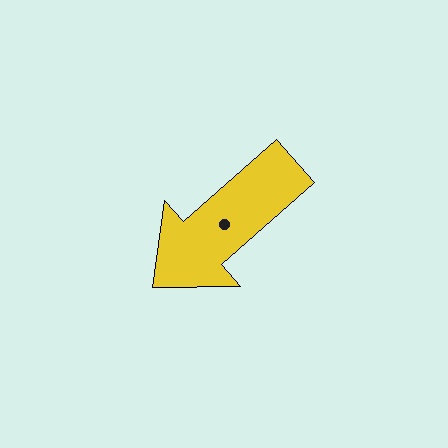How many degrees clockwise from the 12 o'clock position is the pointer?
Approximately 228 degrees.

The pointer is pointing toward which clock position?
Roughly 8 o'clock.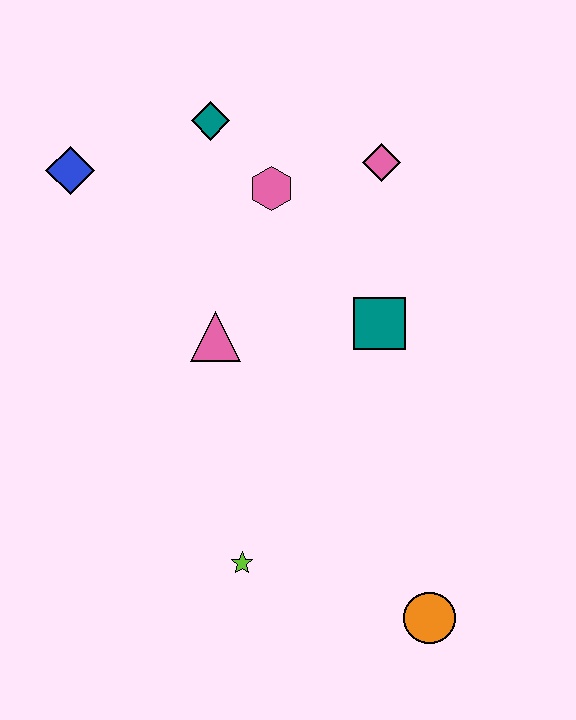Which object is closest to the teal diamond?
The pink hexagon is closest to the teal diamond.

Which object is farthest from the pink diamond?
The orange circle is farthest from the pink diamond.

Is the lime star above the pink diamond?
No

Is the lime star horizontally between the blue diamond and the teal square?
Yes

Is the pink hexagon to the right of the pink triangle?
Yes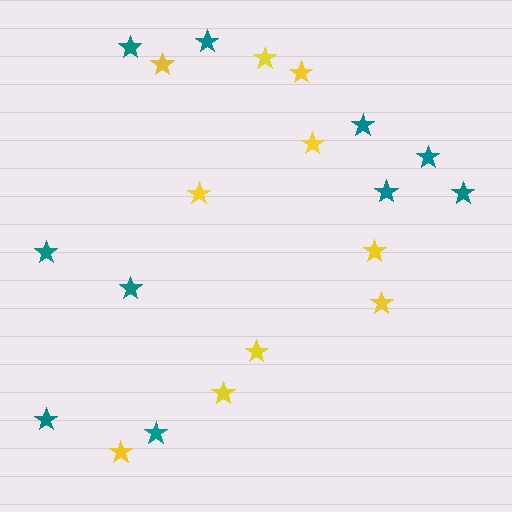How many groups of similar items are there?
There are 2 groups: one group of teal stars (10) and one group of yellow stars (10).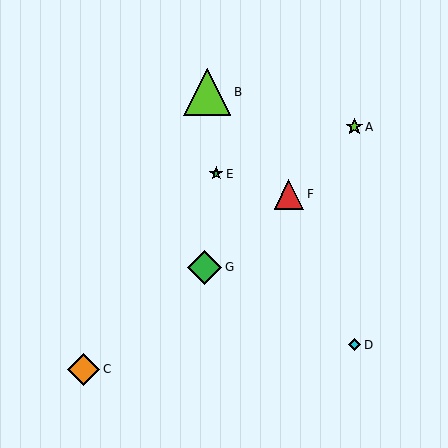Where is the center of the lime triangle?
The center of the lime triangle is at (207, 92).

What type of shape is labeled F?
Shape F is a red triangle.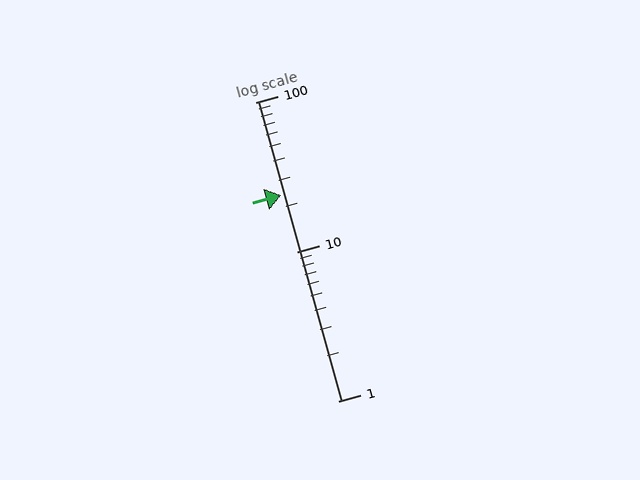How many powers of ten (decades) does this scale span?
The scale spans 2 decades, from 1 to 100.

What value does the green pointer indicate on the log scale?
The pointer indicates approximately 24.